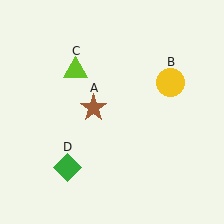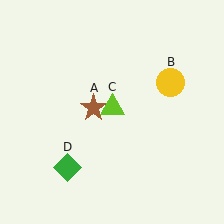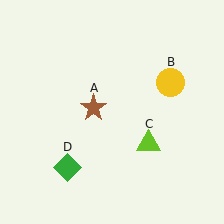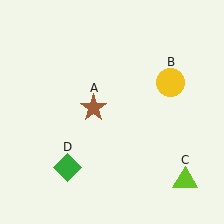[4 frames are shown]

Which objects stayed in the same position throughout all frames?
Brown star (object A) and yellow circle (object B) and green diamond (object D) remained stationary.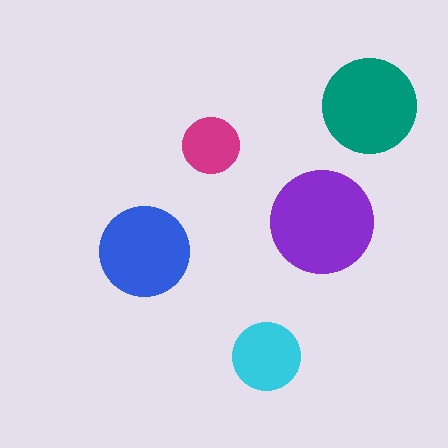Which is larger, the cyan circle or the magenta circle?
The cyan one.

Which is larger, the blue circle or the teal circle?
The teal one.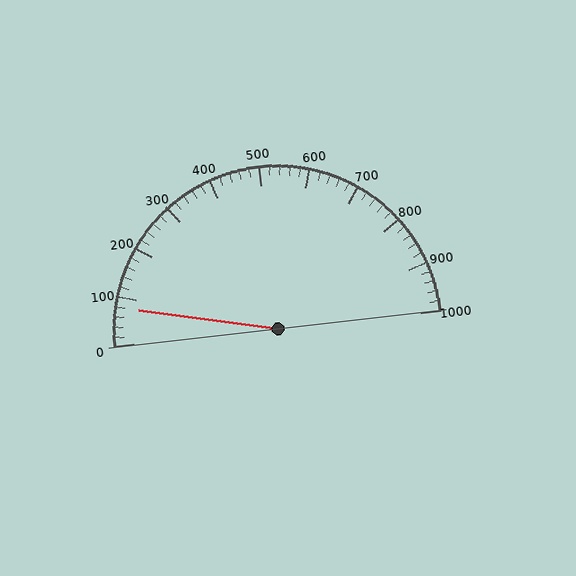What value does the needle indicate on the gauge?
The needle indicates approximately 80.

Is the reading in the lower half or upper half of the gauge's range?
The reading is in the lower half of the range (0 to 1000).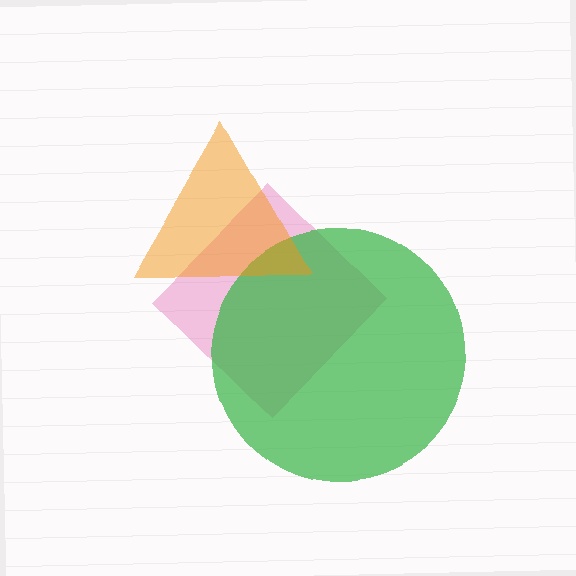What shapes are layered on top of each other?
The layered shapes are: a pink diamond, a green circle, an orange triangle.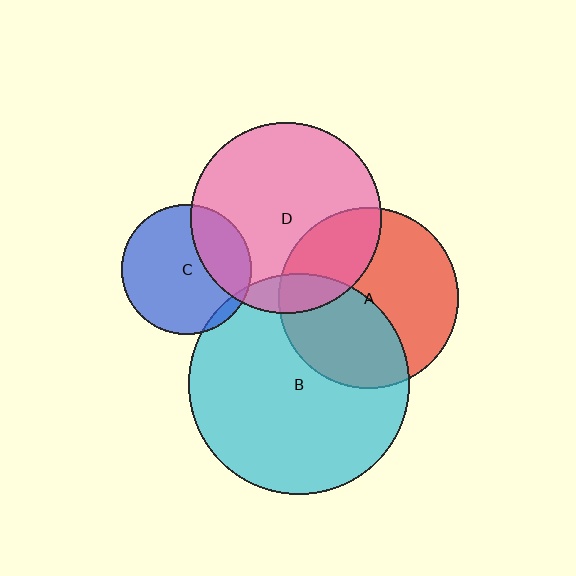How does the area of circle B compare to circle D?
Approximately 1.3 times.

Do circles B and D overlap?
Yes.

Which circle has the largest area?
Circle B (cyan).